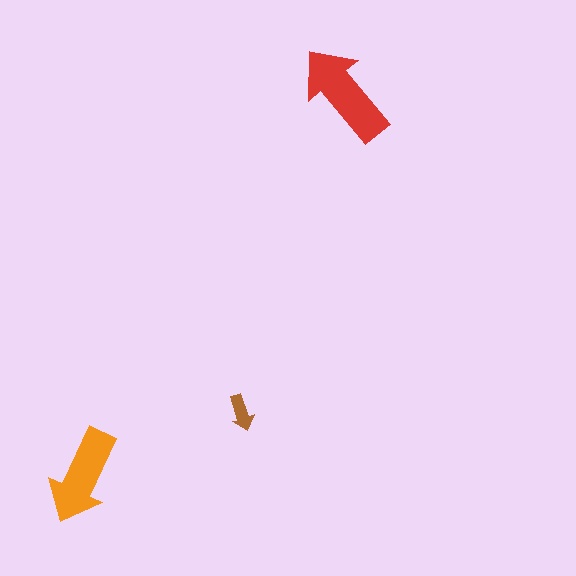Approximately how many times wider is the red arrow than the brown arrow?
About 3 times wider.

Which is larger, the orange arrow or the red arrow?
The red one.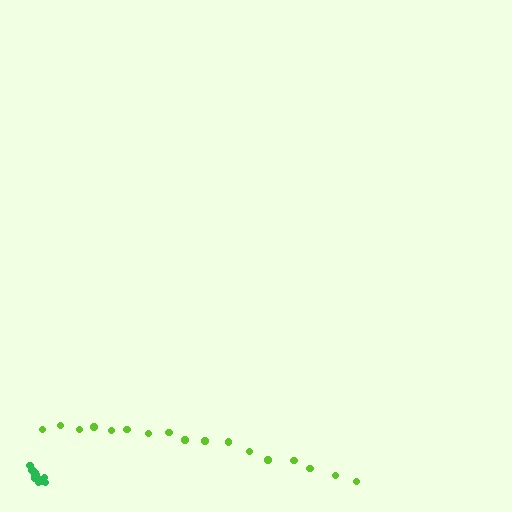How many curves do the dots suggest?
There are 2 distinct paths.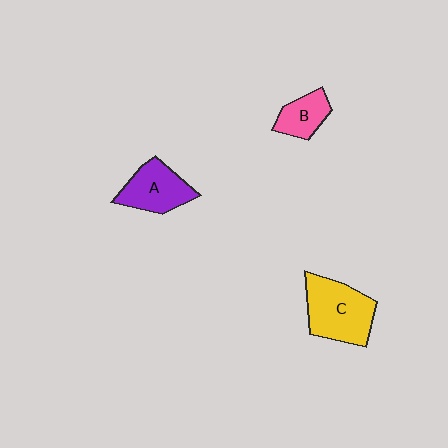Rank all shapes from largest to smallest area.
From largest to smallest: C (yellow), A (purple), B (pink).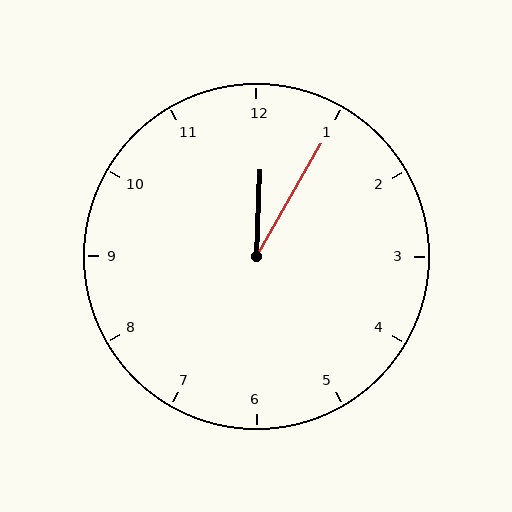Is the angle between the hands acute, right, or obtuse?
It is acute.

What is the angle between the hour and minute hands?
Approximately 28 degrees.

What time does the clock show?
12:05.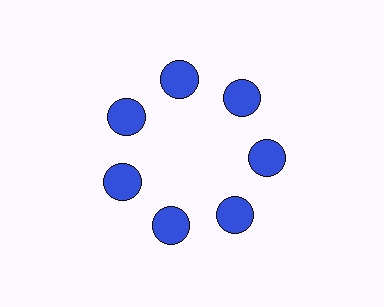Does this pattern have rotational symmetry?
Yes, this pattern has 7-fold rotational symmetry. It looks the same after rotating 51 degrees around the center.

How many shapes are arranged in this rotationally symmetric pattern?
There are 7 shapes, arranged in 7 groups of 1.